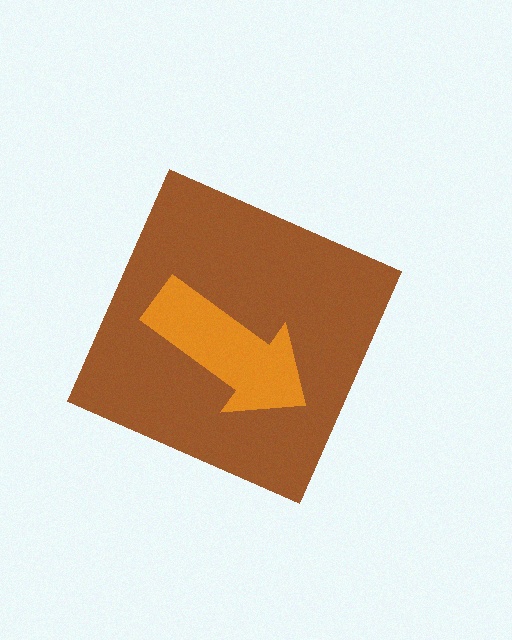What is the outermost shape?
The brown diamond.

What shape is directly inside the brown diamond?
The orange arrow.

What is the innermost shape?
The orange arrow.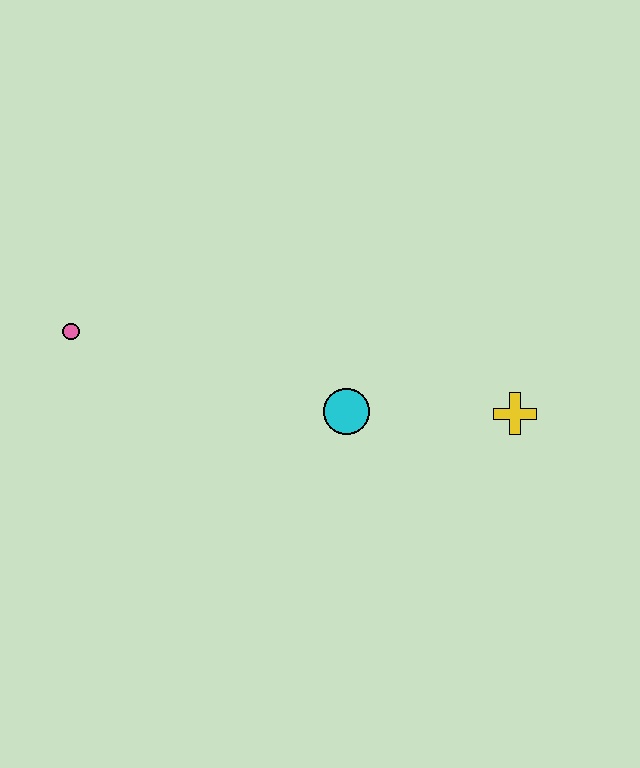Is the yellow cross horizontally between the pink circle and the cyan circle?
No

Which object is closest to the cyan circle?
The yellow cross is closest to the cyan circle.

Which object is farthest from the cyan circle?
The pink circle is farthest from the cyan circle.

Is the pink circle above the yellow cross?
Yes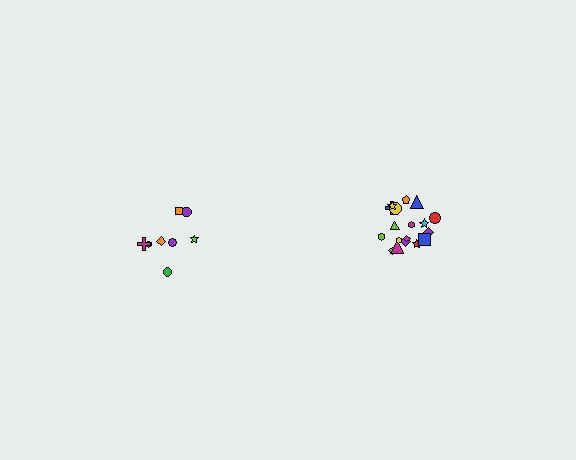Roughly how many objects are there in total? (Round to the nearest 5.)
Roughly 25 objects in total.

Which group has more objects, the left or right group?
The right group.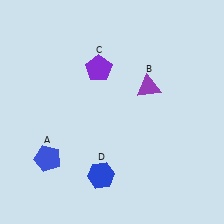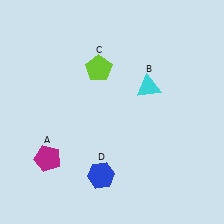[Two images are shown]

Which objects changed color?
A changed from blue to magenta. B changed from purple to cyan. C changed from purple to lime.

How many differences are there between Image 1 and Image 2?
There are 3 differences between the two images.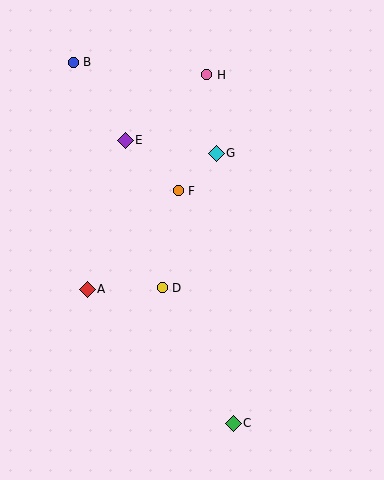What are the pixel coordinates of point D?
Point D is at (162, 288).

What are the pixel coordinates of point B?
Point B is at (73, 62).